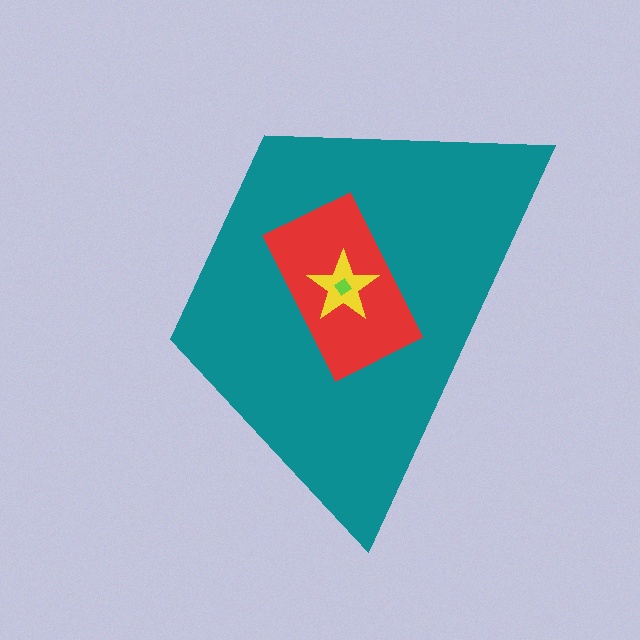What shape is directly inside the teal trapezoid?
The red rectangle.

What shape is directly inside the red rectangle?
The yellow star.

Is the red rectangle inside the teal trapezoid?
Yes.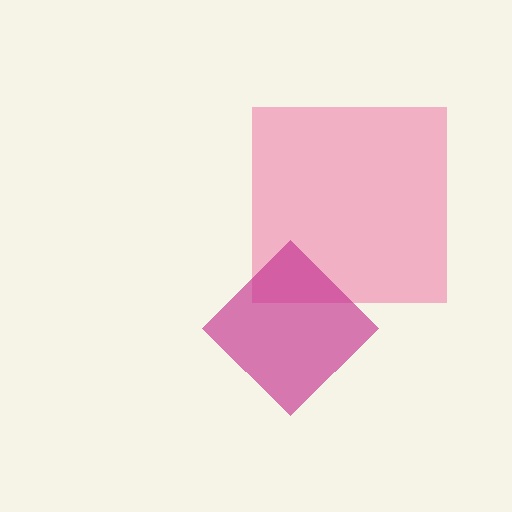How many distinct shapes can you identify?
There are 2 distinct shapes: a pink square, a magenta diamond.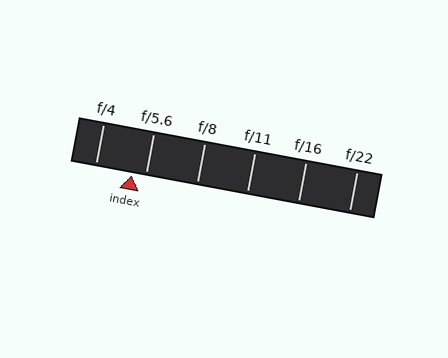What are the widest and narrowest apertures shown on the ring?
The widest aperture shown is f/4 and the narrowest is f/22.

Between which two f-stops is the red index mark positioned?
The index mark is between f/4 and f/5.6.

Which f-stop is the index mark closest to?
The index mark is closest to f/5.6.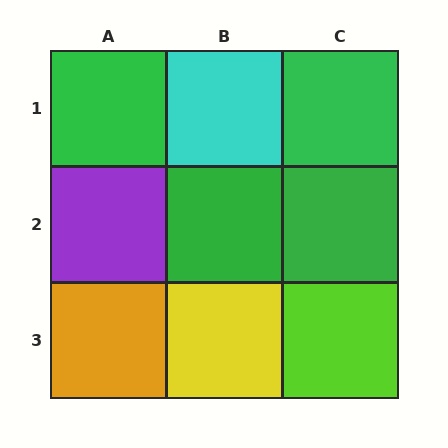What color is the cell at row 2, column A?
Purple.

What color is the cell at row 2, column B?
Green.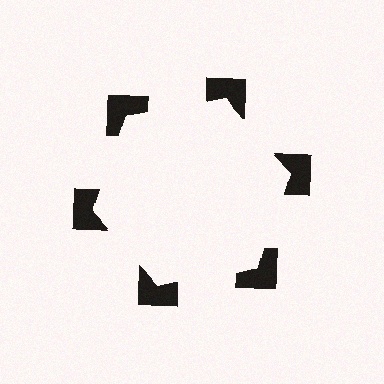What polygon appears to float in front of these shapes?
An illusory hexagon — its edges are inferred from the aligned wedge cuts in the notched squares, not physically drawn.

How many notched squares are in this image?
There are 6 — one at each vertex of the illusory hexagon.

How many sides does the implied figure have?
6 sides.